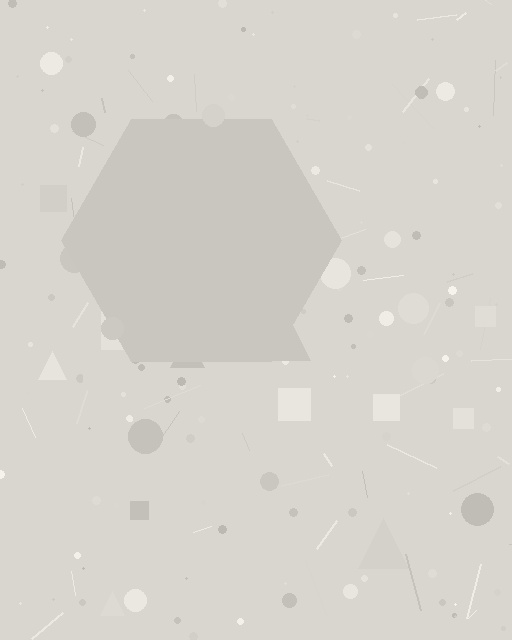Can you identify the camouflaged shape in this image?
The camouflaged shape is a hexagon.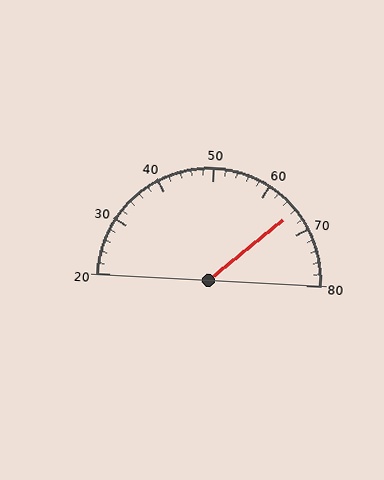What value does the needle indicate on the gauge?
The needle indicates approximately 66.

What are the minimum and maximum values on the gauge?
The gauge ranges from 20 to 80.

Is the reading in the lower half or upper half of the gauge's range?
The reading is in the upper half of the range (20 to 80).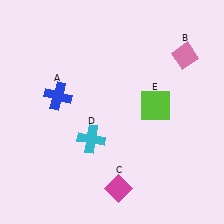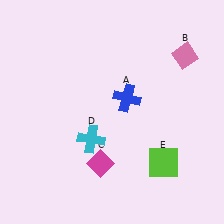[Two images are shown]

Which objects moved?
The objects that moved are: the blue cross (A), the magenta diamond (C), the lime square (E).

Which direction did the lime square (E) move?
The lime square (E) moved down.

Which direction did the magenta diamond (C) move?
The magenta diamond (C) moved up.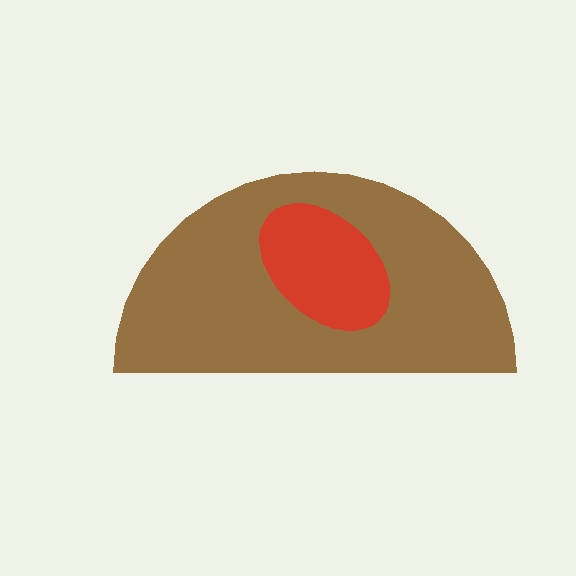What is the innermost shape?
The red ellipse.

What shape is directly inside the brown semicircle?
The red ellipse.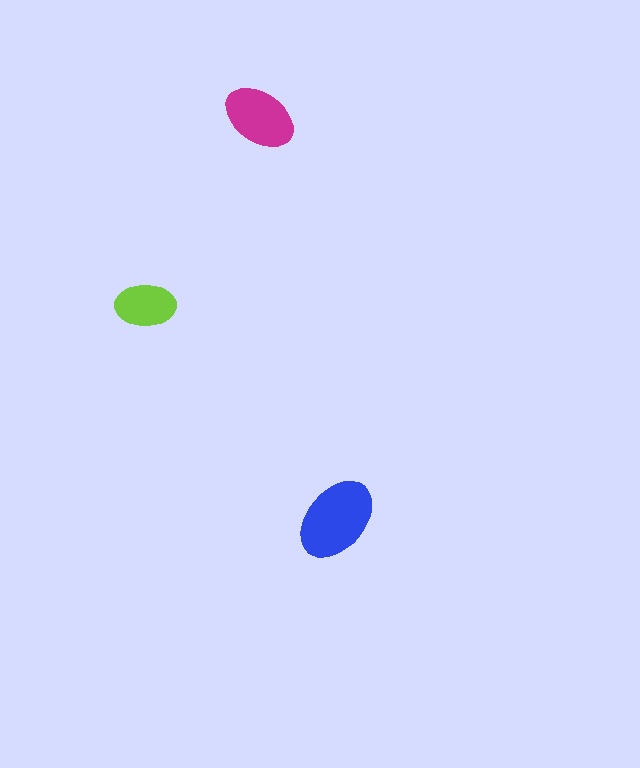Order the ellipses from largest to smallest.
the blue one, the magenta one, the lime one.